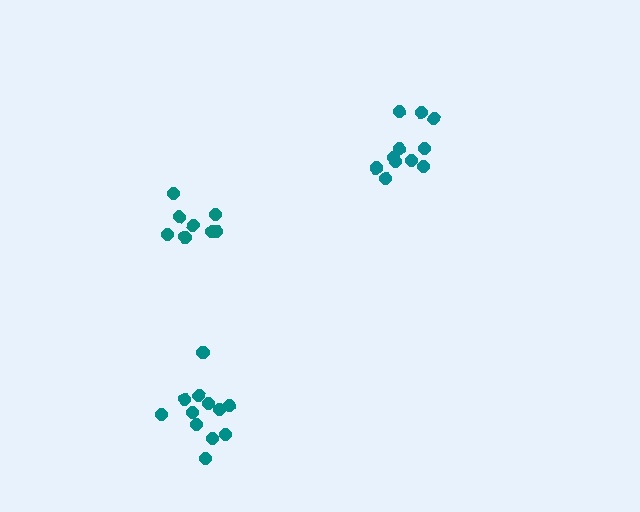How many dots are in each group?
Group 1: 11 dots, Group 2: 12 dots, Group 3: 8 dots (31 total).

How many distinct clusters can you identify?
There are 3 distinct clusters.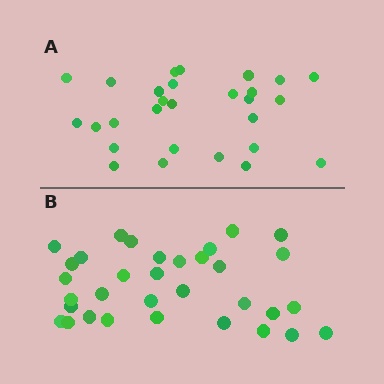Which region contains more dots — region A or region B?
Region B (the bottom region) has more dots.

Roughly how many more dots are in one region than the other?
Region B has about 5 more dots than region A.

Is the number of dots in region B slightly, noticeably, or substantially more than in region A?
Region B has only slightly more — the two regions are fairly close. The ratio is roughly 1.2 to 1.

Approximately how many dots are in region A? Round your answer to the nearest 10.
About 30 dots. (The exact count is 28, which rounds to 30.)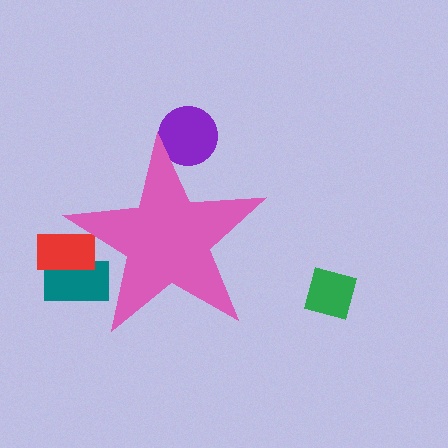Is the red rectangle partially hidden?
Yes, the red rectangle is partially hidden behind the pink star.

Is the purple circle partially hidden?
Yes, the purple circle is partially hidden behind the pink star.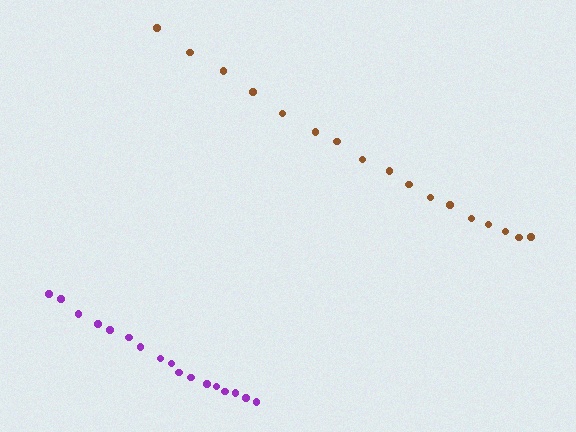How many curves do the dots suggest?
There are 2 distinct paths.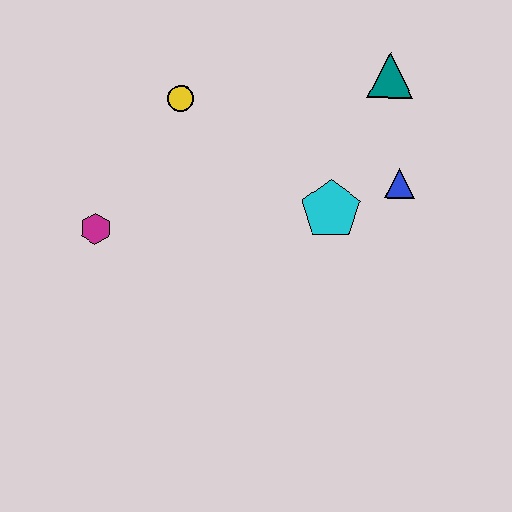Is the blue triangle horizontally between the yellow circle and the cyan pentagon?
No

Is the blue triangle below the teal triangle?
Yes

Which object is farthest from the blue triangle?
The magenta hexagon is farthest from the blue triangle.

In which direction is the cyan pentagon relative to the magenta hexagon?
The cyan pentagon is to the right of the magenta hexagon.